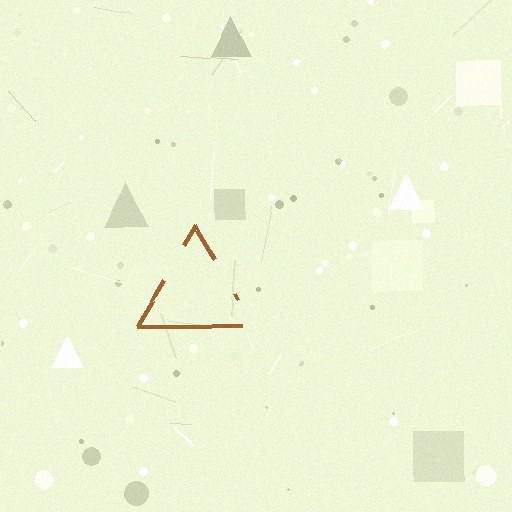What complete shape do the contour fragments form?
The contour fragments form a triangle.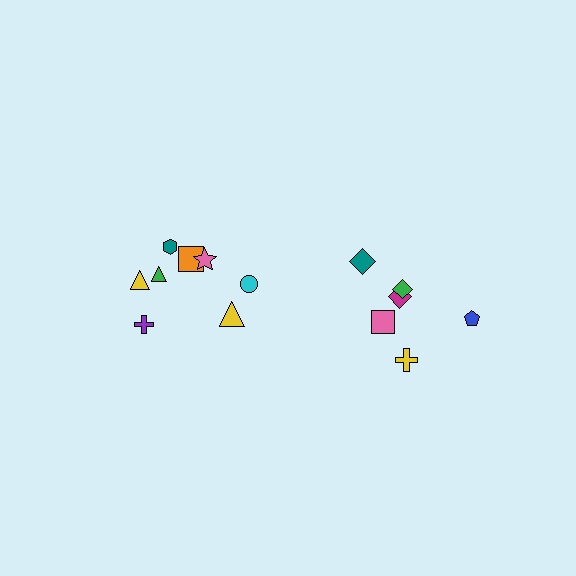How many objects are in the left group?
There are 8 objects.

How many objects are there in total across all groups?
There are 14 objects.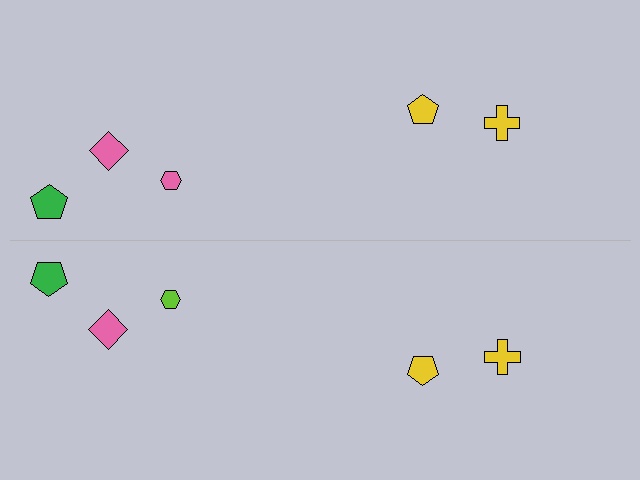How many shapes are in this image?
There are 10 shapes in this image.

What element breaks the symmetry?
The lime hexagon on the bottom side breaks the symmetry — its mirror counterpart is pink.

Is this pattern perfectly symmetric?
No, the pattern is not perfectly symmetric. The lime hexagon on the bottom side breaks the symmetry — its mirror counterpart is pink.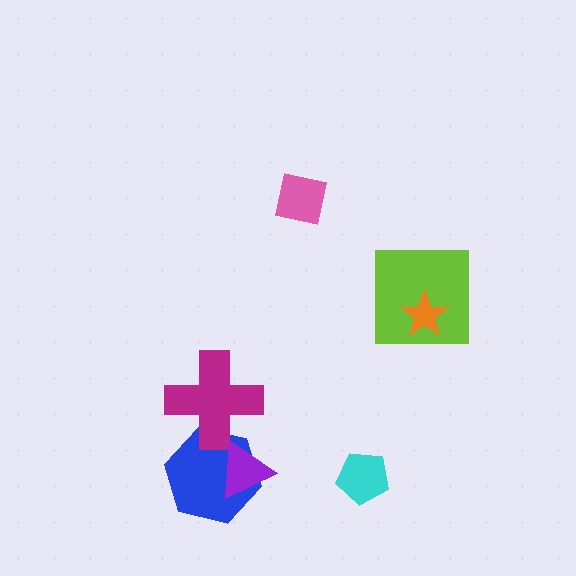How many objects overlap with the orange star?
1 object overlaps with the orange star.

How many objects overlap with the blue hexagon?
2 objects overlap with the blue hexagon.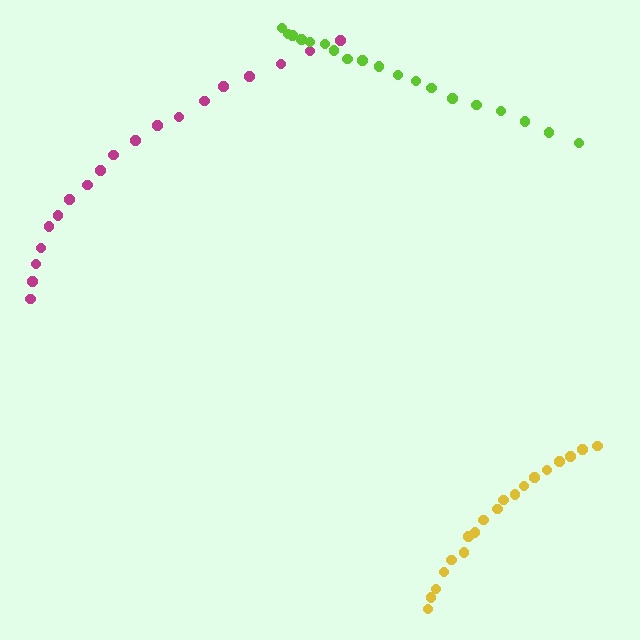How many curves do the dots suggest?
There are 3 distinct paths.